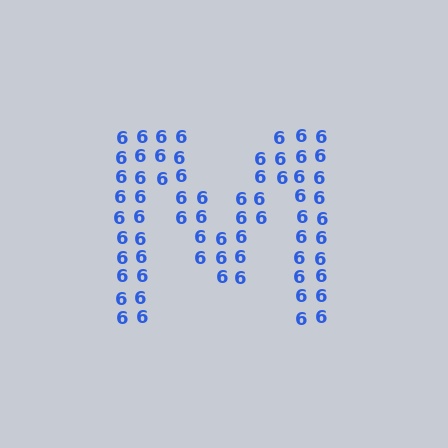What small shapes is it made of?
It is made of small digit 6's.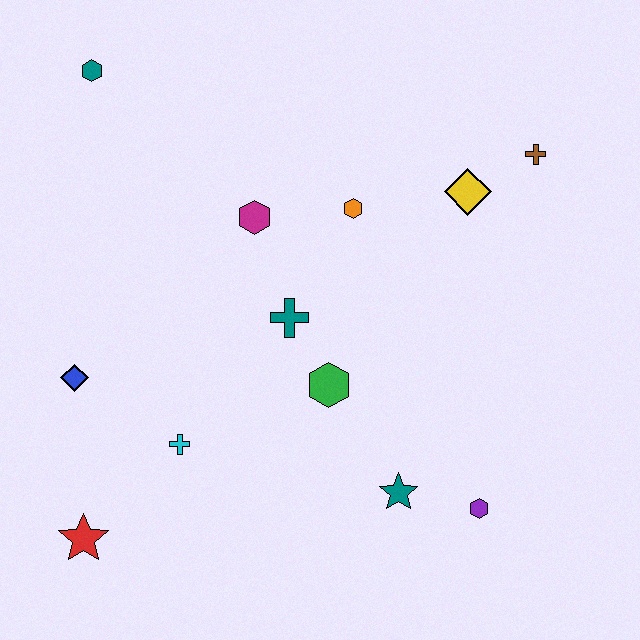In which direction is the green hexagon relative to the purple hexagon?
The green hexagon is to the left of the purple hexagon.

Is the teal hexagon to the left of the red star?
No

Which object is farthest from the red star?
The brown cross is farthest from the red star.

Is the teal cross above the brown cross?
No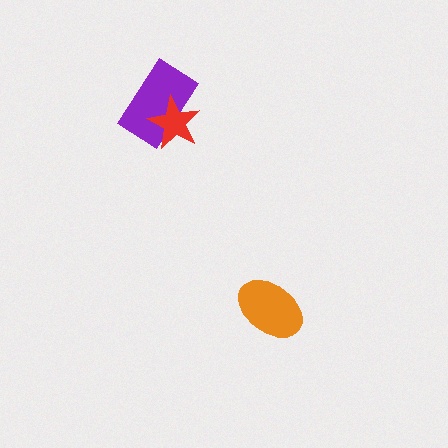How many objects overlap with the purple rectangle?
1 object overlaps with the purple rectangle.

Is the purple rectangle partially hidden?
Yes, it is partially covered by another shape.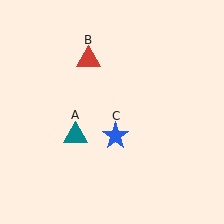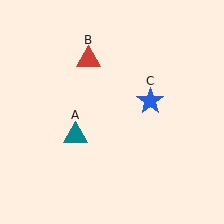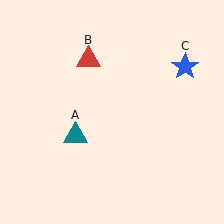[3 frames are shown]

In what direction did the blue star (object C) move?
The blue star (object C) moved up and to the right.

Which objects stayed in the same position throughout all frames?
Teal triangle (object A) and red triangle (object B) remained stationary.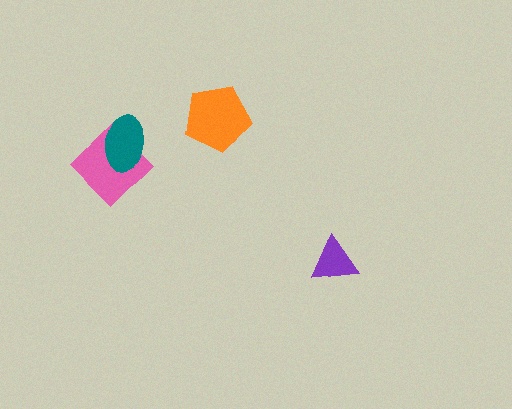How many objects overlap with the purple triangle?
0 objects overlap with the purple triangle.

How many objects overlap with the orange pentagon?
0 objects overlap with the orange pentagon.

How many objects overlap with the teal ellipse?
1 object overlaps with the teal ellipse.